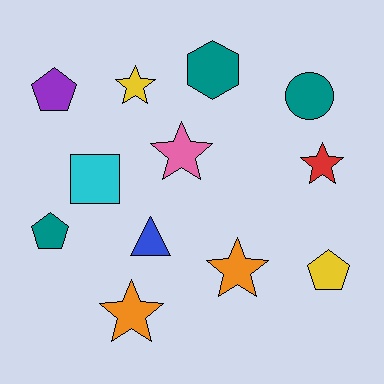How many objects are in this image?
There are 12 objects.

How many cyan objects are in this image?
There is 1 cyan object.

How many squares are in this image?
There is 1 square.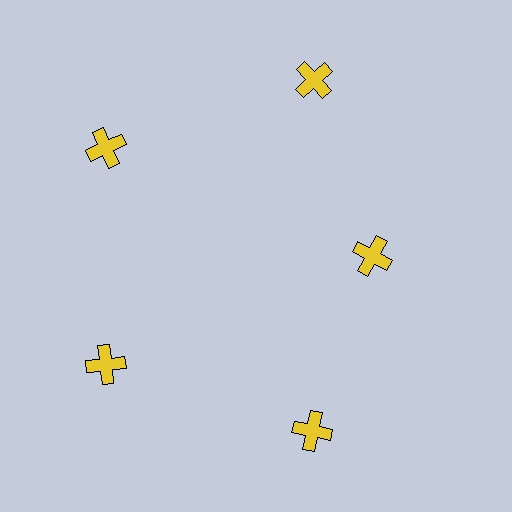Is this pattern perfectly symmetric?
No. The 5 yellow crosses are arranged in a ring, but one element near the 3 o'clock position is pulled inward toward the center, breaking the 5-fold rotational symmetry.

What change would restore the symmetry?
The symmetry would be restored by moving it outward, back onto the ring so that all 5 crosses sit at equal angles and equal distance from the center.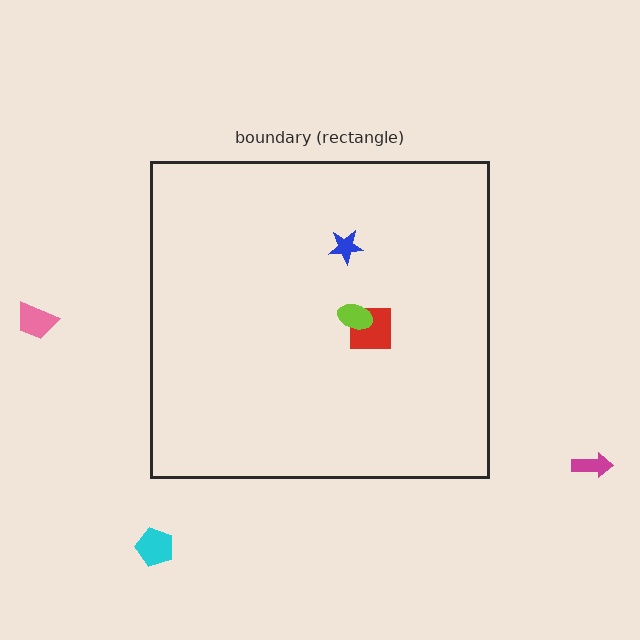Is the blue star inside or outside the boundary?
Inside.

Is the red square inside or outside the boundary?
Inside.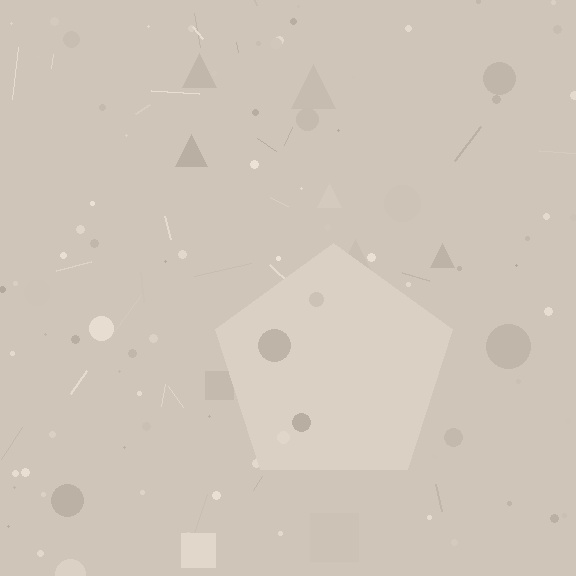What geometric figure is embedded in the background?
A pentagon is embedded in the background.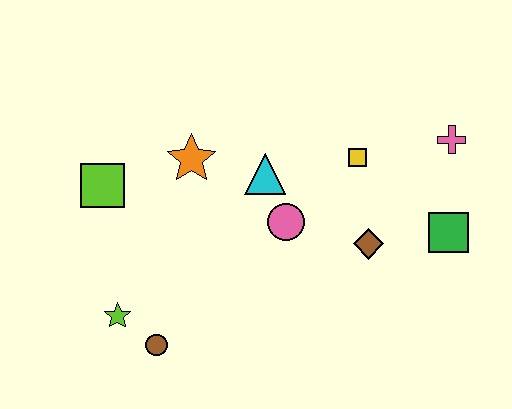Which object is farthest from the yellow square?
The lime star is farthest from the yellow square.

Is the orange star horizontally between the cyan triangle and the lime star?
Yes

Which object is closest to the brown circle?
The lime star is closest to the brown circle.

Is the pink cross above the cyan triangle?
Yes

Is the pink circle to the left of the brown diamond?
Yes